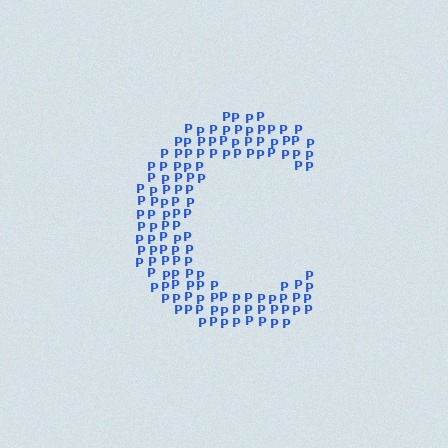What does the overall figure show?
The overall figure shows the letter C.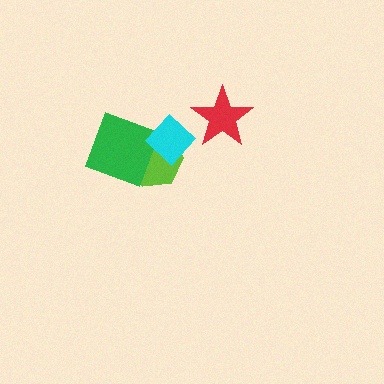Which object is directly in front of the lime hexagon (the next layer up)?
The green square is directly in front of the lime hexagon.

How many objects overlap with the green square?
1 object overlaps with the green square.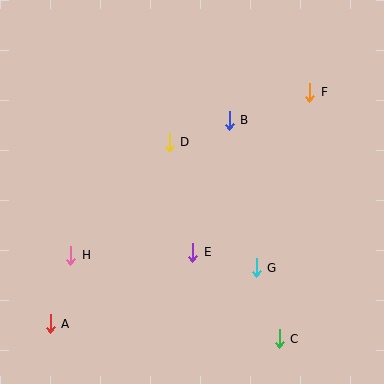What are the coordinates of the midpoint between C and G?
The midpoint between C and G is at (268, 303).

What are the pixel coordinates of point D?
Point D is at (169, 142).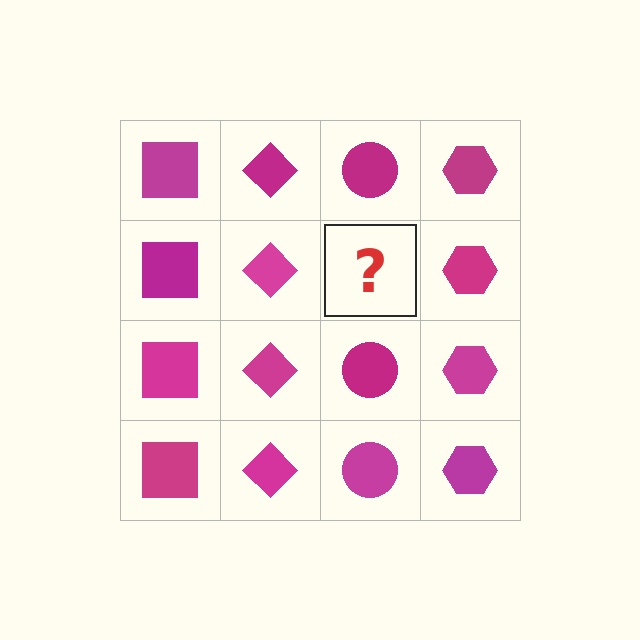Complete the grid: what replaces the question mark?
The question mark should be replaced with a magenta circle.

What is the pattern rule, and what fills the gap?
The rule is that each column has a consistent shape. The gap should be filled with a magenta circle.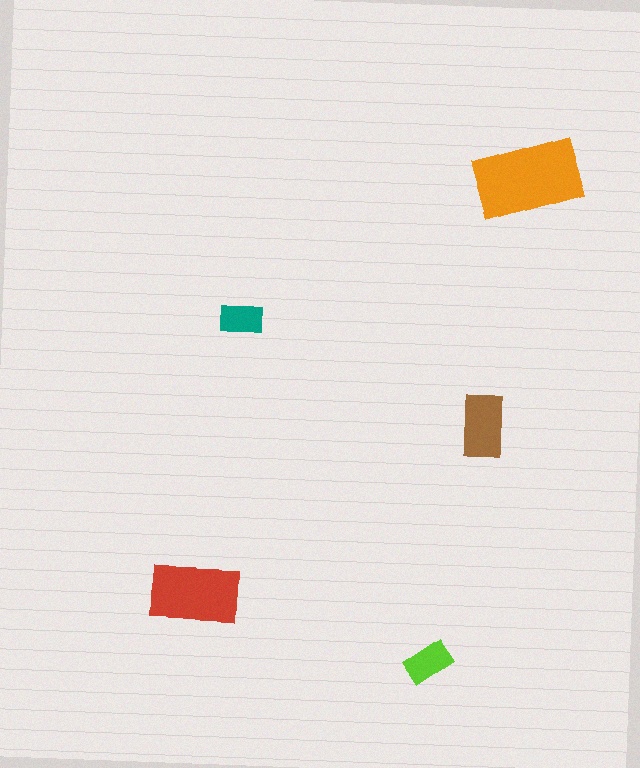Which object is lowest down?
The lime rectangle is bottommost.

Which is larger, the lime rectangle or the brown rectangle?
The brown one.